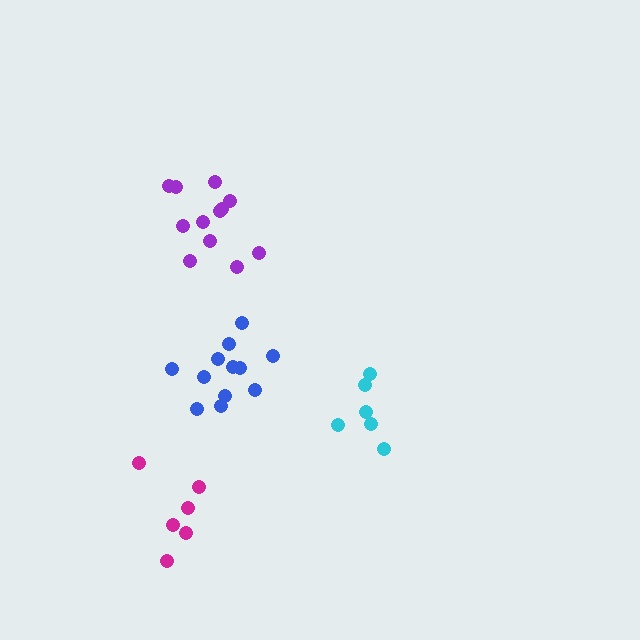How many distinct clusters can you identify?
There are 4 distinct clusters.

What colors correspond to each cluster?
The clusters are colored: blue, cyan, purple, magenta.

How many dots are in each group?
Group 1: 12 dots, Group 2: 6 dots, Group 3: 12 dots, Group 4: 6 dots (36 total).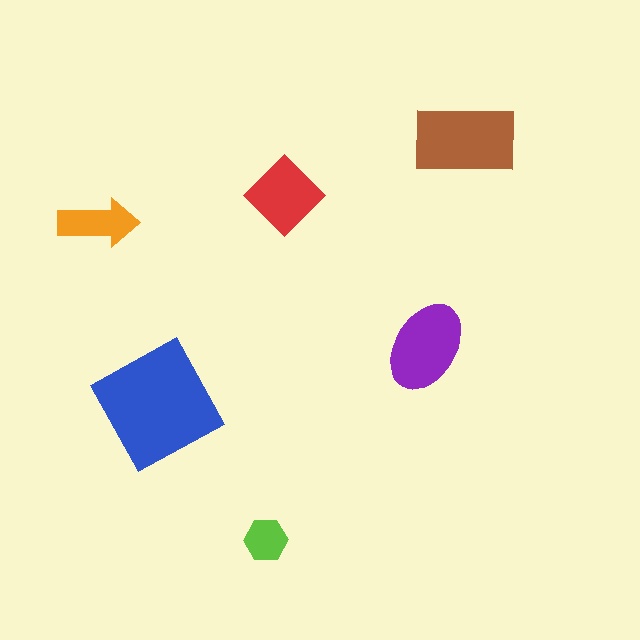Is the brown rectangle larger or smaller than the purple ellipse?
Larger.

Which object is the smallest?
The lime hexagon.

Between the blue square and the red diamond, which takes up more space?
The blue square.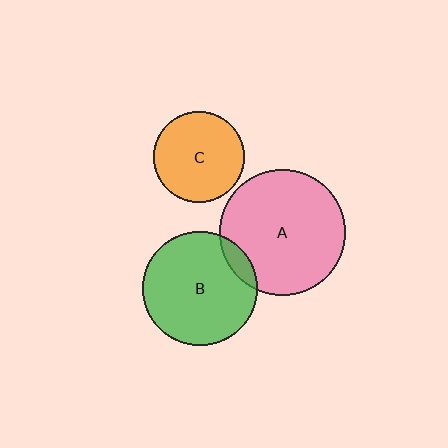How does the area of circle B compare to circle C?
Approximately 1.6 times.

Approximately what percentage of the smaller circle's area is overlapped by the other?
Approximately 10%.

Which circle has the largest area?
Circle A (pink).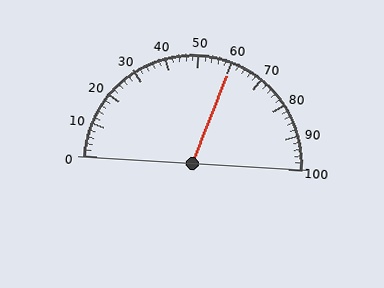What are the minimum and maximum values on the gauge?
The gauge ranges from 0 to 100.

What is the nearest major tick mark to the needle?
The nearest major tick mark is 60.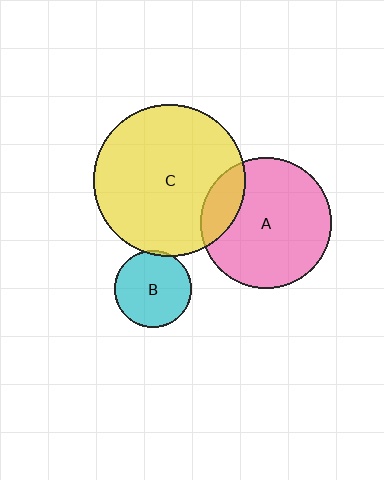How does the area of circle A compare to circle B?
Approximately 2.9 times.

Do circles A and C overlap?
Yes.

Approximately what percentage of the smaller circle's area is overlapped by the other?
Approximately 20%.